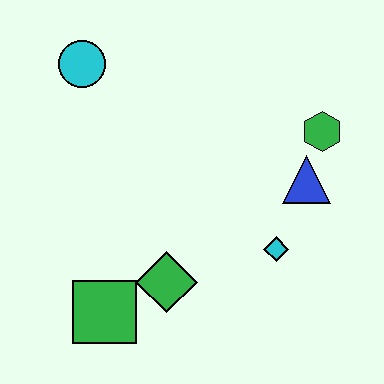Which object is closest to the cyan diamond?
The blue triangle is closest to the cyan diamond.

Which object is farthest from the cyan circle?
The cyan diamond is farthest from the cyan circle.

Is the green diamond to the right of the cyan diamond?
No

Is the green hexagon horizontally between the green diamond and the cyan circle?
No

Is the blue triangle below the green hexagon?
Yes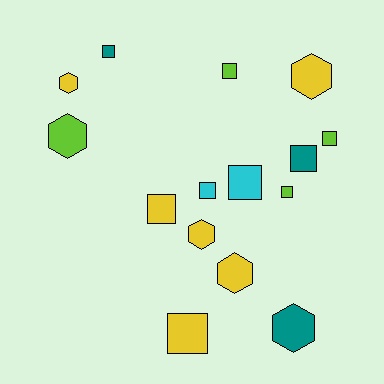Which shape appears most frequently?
Square, with 9 objects.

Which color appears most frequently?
Yellow, with 6 objects.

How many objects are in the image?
There are 15 objects.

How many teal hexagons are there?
There is 1 teal hexagon.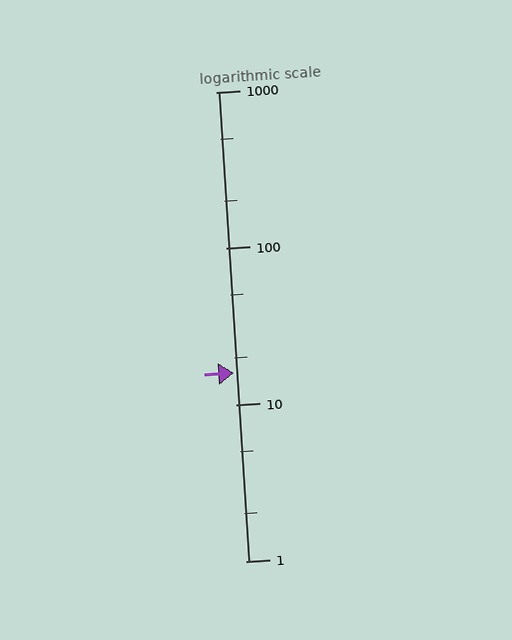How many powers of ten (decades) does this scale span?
The scale spans 3 decades, from 1 to 1000.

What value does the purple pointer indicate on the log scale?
The pointer indicates approximately 16.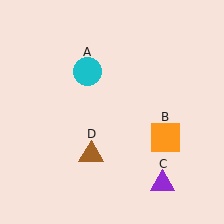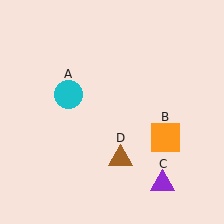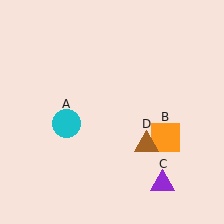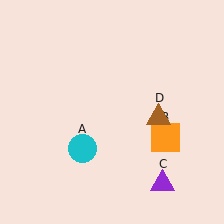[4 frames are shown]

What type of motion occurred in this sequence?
The cyan circle (object A), brown triangle (object D) rotated counterclockwise around the center of the scene.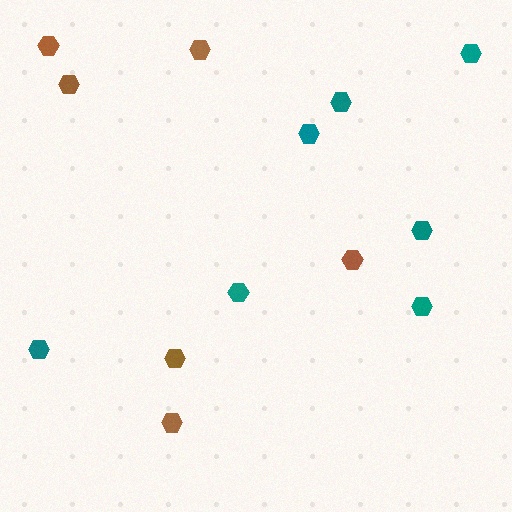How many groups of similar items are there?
There are 2 groups: one group of brown hexagons (6) and one group of teal hexagons (7).